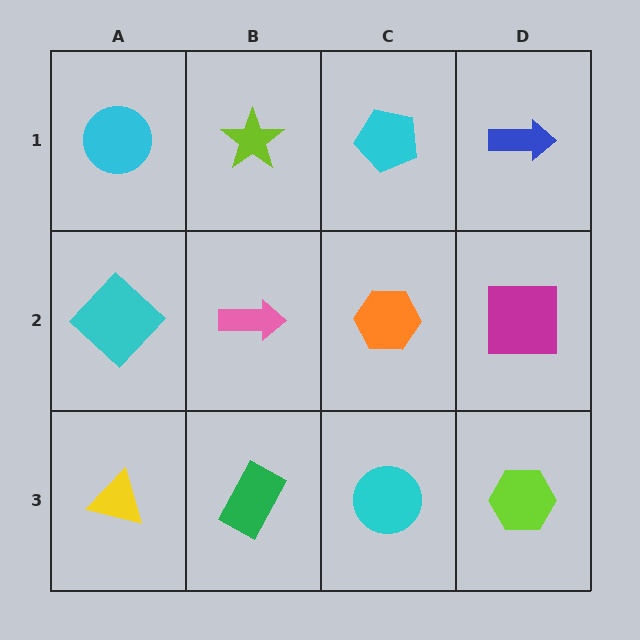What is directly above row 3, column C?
An orange hexagon.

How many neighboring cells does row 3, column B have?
3.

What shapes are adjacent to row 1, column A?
A cyan diamond (row 2, column A), a lime star (row 1, column B).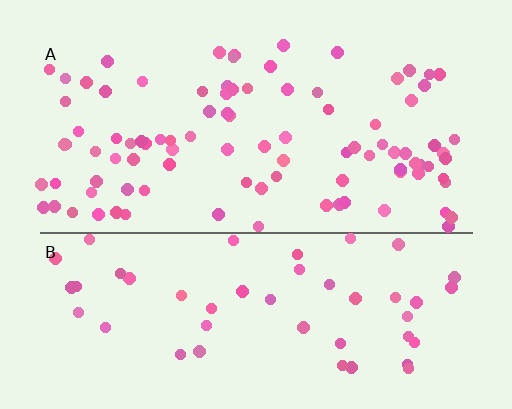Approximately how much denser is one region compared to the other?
Approximately 1.9× — region A over region B.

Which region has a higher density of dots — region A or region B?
A (the top).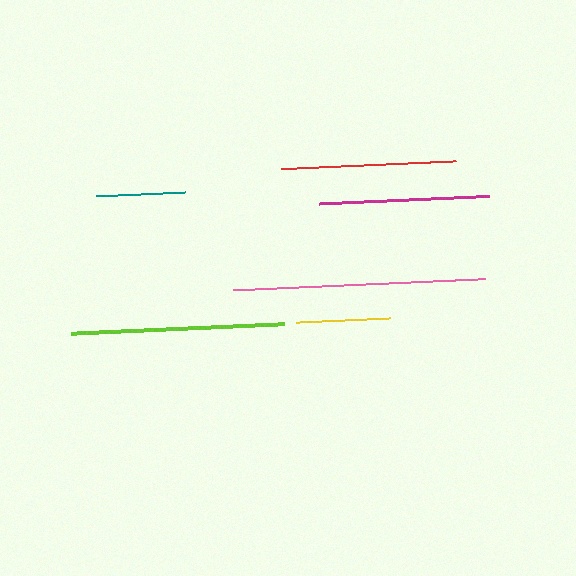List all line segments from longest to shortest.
From longest to shortest: pink, lime, red, magenta, yellow, teal.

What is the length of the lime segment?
The lime segment is approximately 213 pixels long.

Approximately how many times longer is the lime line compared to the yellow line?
The lime line is approximately 2.2 times the length of the yellow line.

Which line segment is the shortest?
The teal line is the shortest at approximately 89 pixels.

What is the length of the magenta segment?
The magenta segment is approximately 170 pixels long.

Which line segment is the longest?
The pink line is the longest at approximately 251 pixels.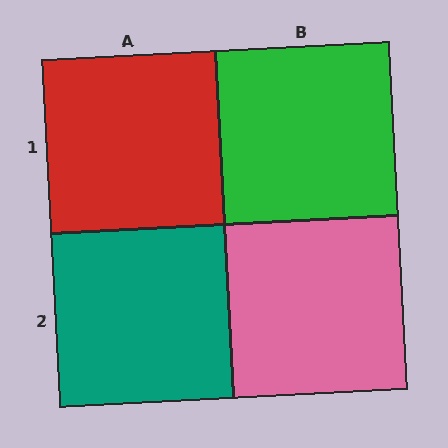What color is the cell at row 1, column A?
Red.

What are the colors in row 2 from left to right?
Teal, pink.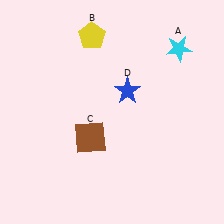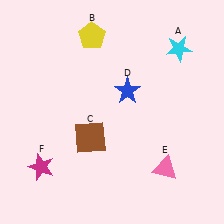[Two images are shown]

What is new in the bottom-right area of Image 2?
A pink triangle (E) was added in the bottom-right area of Image 2.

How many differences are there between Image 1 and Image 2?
There are 2 differences between the two images.